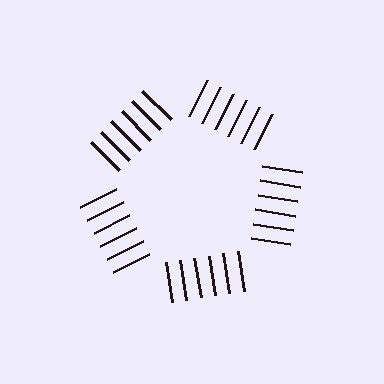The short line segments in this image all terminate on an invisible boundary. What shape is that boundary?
An illusory pentagon — the line segments terminate on its edges but no continuous stroke is drawn.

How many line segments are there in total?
30 — 6 along each of the 5 edges.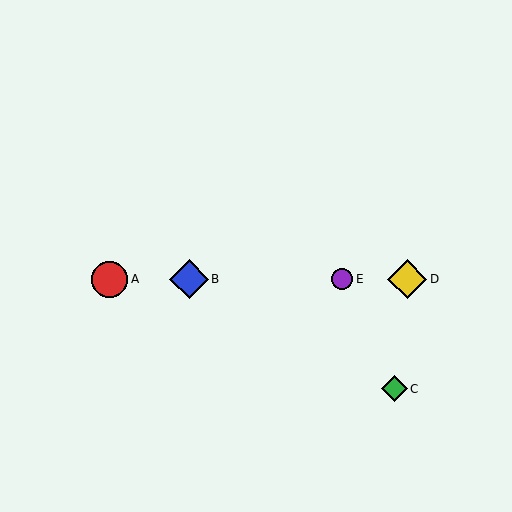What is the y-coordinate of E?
Object E is at y≈279.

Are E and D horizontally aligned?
Yes, both are at y≈279.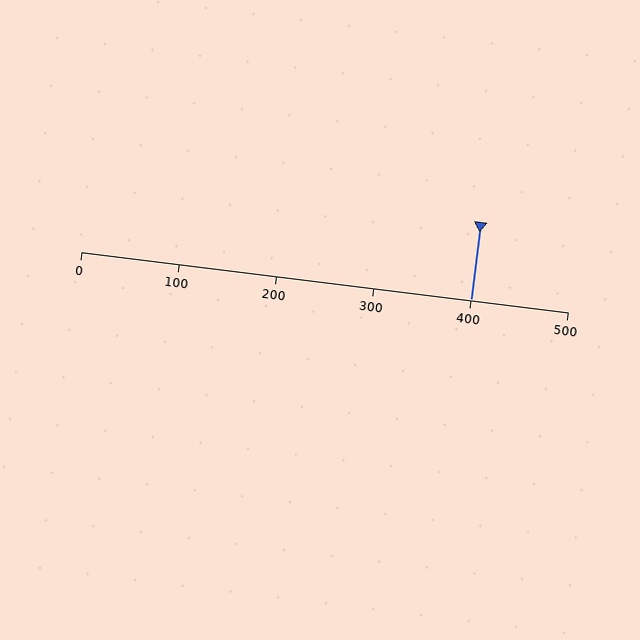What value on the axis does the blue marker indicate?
The marker indicates approximately 400.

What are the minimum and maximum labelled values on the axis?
The axis runs from 0 to 500.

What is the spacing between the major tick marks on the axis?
The major ticks are spaced 100 apart.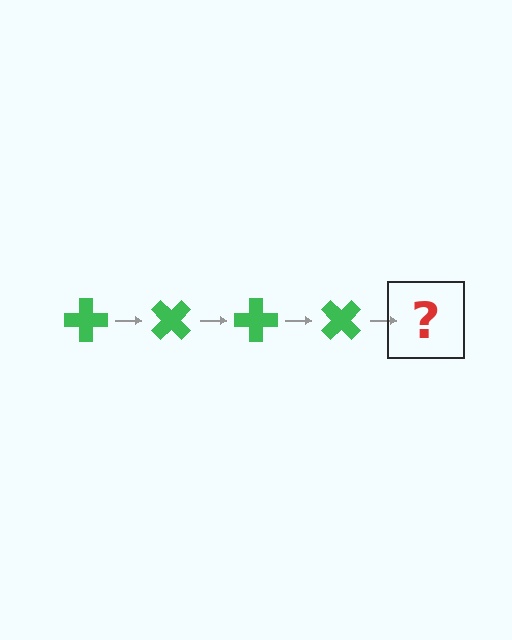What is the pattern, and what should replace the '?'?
The pattern is that the cross rotates 45 degrees each step. The '?' should be a green cross rotated 180 degrees.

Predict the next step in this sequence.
The next step is a green cross rotated 180 degrees.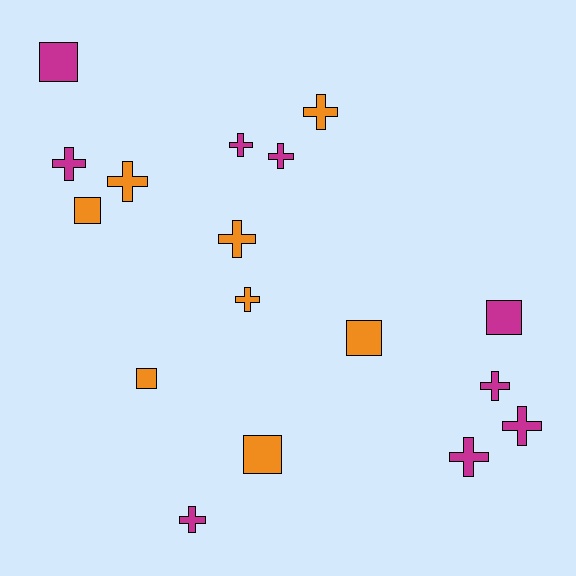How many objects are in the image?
There are 17 objects.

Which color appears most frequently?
Magenta, with 9 objects.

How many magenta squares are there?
There are 2 magenta squares.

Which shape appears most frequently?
Cross, with 11 objects.